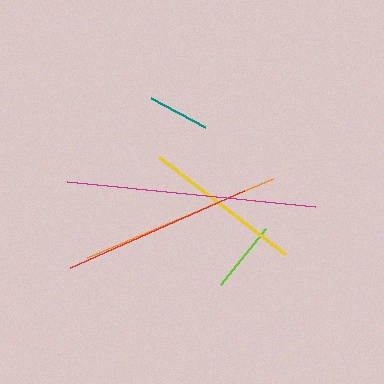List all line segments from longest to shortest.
From longest to shortest: magenta, orange, red, yellow, lime, teal.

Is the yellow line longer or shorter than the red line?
The red line is longer than the yellow line.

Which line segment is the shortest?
The teal line is the shortest at approximately 61 pixels.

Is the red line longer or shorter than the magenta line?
The magenta line is longer than the red line.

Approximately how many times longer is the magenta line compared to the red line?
The magenta line is approximately 1.3 times the length of the red line.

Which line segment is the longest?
The magenta line is the longest at approximately 249 pixels.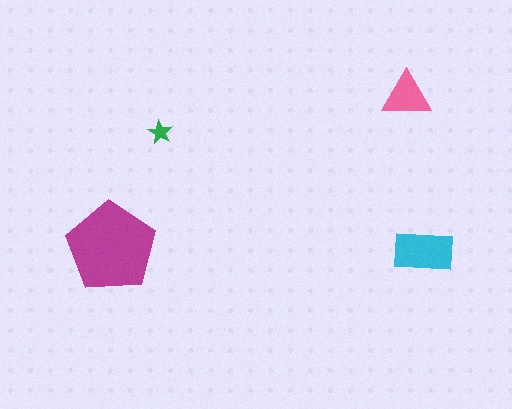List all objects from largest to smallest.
The magenta pentagon, the cyan rectangle, the pink triangle, the green star.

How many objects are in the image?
There are 4 objects in the image.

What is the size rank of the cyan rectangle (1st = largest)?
2nd.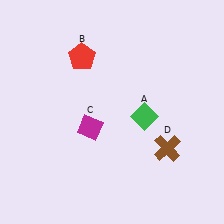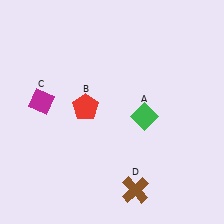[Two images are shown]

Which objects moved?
The objects that moved are: the red pentagon (B), the magenta diamond (C), the brown cross (D).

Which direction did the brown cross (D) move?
The brown cross (D) moved down.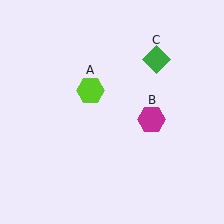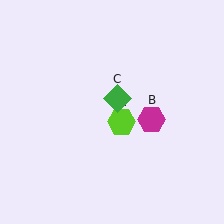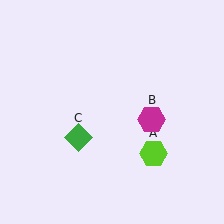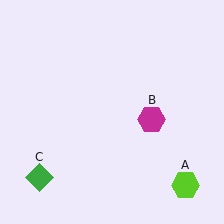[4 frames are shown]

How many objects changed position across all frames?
2 objects changed position: lime hexagon (object A), green diamond (object C).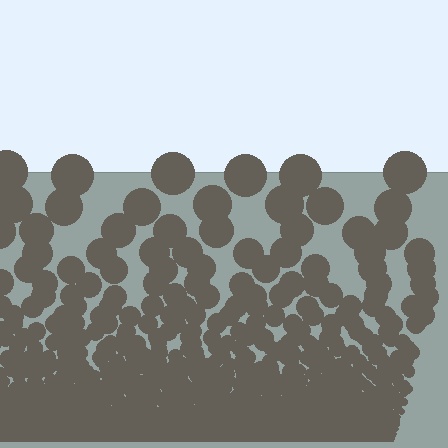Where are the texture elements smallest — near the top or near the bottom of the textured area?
Near the bottom.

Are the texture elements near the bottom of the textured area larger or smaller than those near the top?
Smaller. The gradient is inverted — elements near the bottom are smaller and denser.